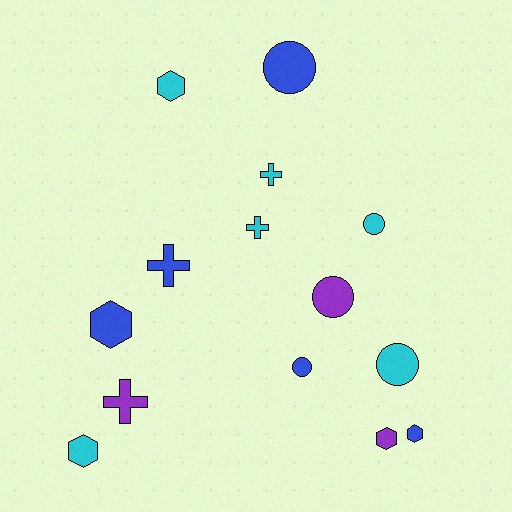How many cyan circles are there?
There are 2 cyan circles.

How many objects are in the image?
There are 14 objects.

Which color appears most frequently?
Cyan, with 6 objects.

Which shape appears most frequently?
Circle, with 5 objects.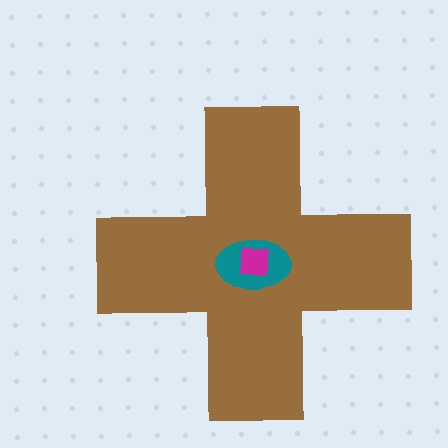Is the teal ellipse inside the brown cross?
Yes.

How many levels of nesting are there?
3.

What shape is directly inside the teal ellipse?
The magenta square.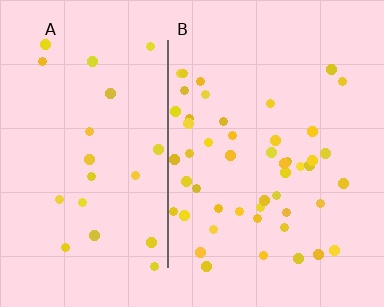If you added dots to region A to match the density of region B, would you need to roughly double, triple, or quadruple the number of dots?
Approximately double.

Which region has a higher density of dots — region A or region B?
B (the right).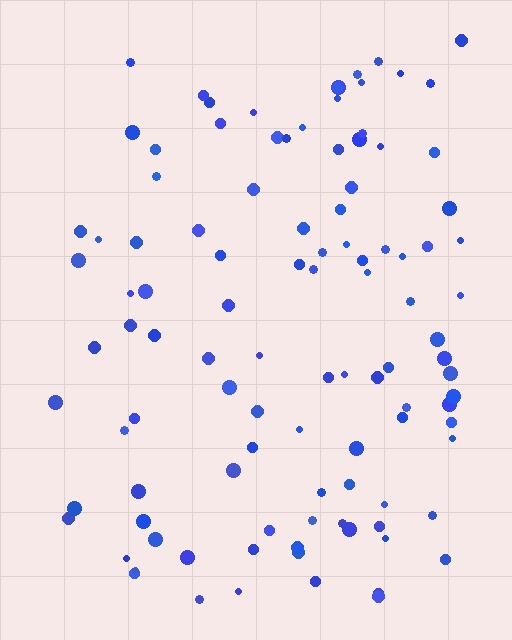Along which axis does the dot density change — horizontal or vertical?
Horizontal.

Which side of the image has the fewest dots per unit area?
The left.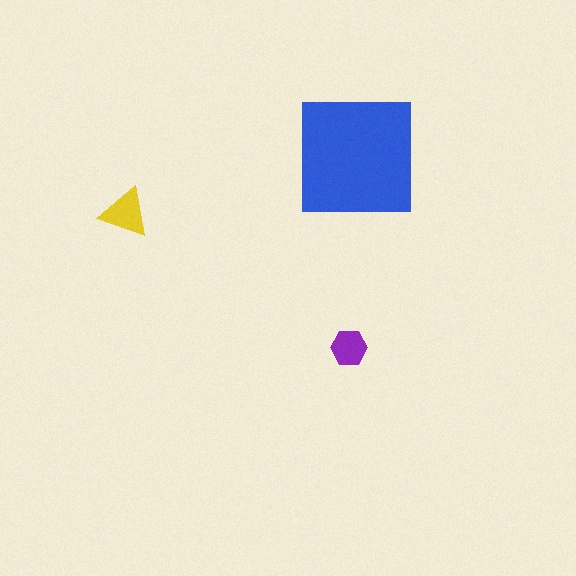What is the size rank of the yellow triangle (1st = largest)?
2nd.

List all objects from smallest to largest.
The purple hexagon, the yellow triangle, the blue square.